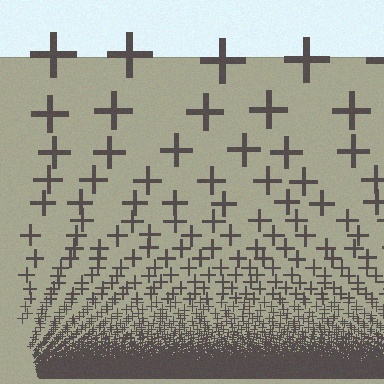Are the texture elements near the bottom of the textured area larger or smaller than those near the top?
Smaller. The gradient is inverted — elements near the bottom are smaller and denser.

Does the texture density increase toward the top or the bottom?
Density increases toward the bottom.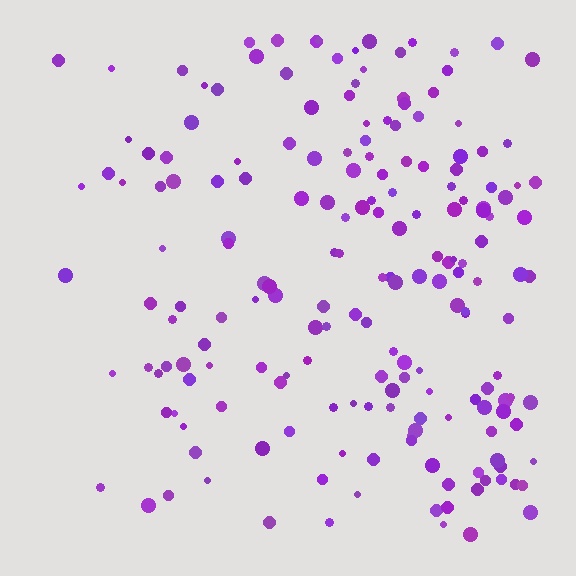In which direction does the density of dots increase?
From left to right, with the right side densest.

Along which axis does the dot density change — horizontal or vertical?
Horizontal.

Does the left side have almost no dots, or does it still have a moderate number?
Still a moderate number, just noticeably fewer than the right.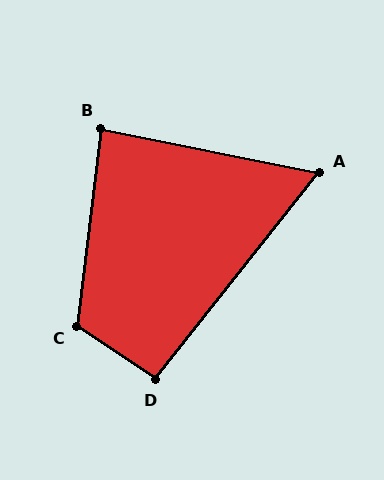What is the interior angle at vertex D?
Approximately 94 degrees (approximately right).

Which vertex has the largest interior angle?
C, at approximately 117 degrees.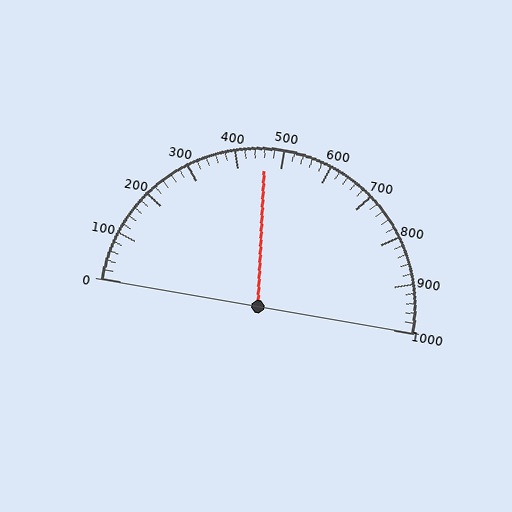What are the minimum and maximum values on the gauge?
The gauge ranges from 0 to 1000.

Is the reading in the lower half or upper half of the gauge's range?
The reading is in the lower half of the range (0 to 1000).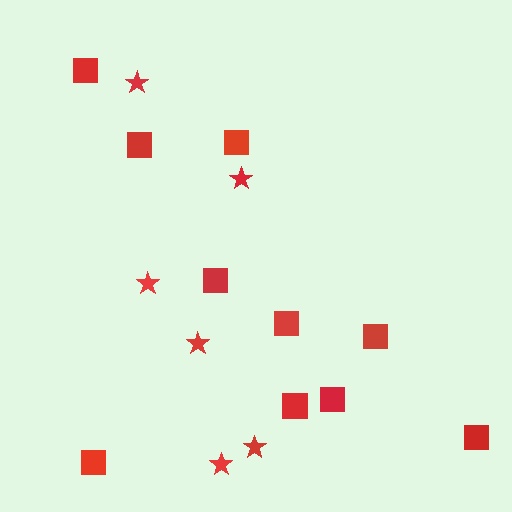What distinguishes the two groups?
There are 2 groups: one group of squares (10) and one group of stars (6).